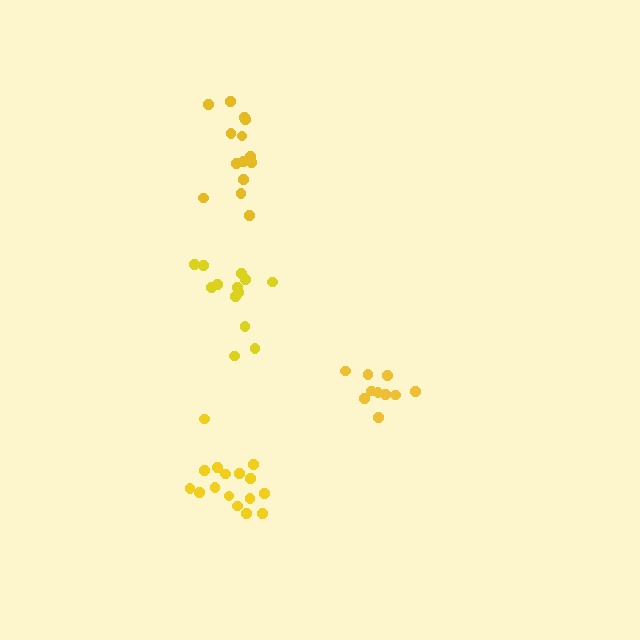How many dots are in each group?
Group 1: 10 dots, Group 2: 16 dots, Group 3: 13 dots, Group 4: 14 dots (53 total).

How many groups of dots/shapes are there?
There are 4 groups.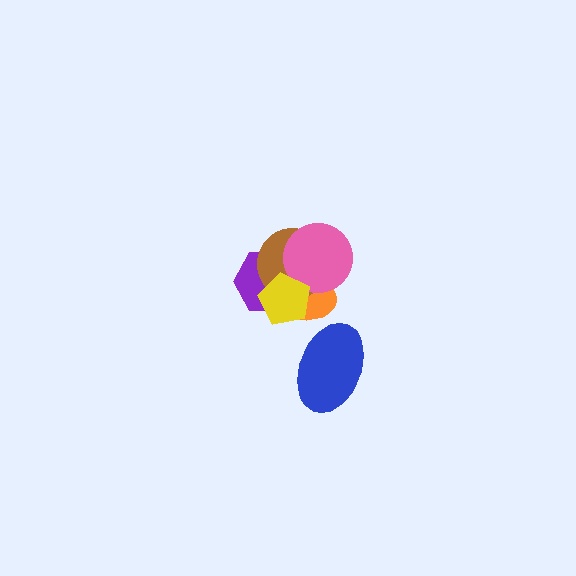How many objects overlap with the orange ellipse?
4 objects overlap with the orange ellipse.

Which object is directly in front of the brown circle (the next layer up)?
The pink circle is directly in front of the brown circle.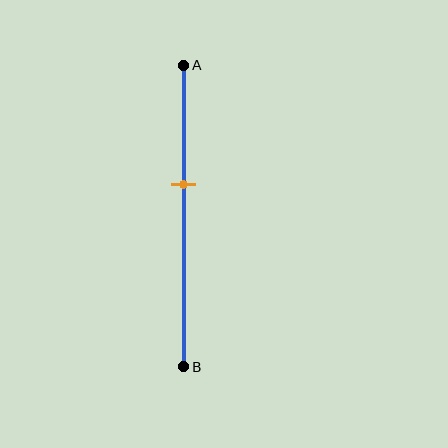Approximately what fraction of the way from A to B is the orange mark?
The orange mark is approximately 40% of the way from A to B.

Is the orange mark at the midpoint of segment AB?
No, the mark is at about 40% from A, not at the 50% midpoint.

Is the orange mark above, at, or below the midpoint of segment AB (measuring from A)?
The orange mark is above the midpoint of segment AB.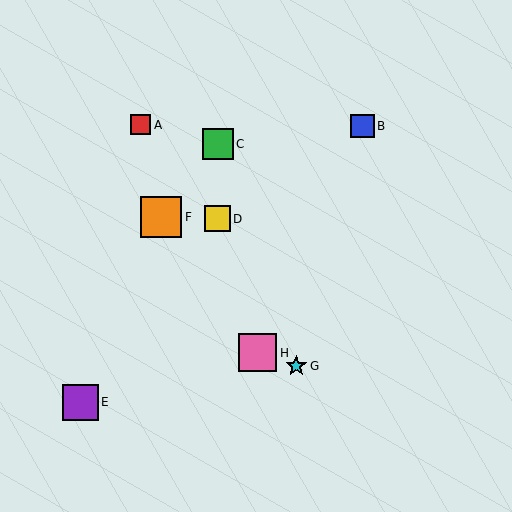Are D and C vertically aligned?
Yes, both are at x≈218.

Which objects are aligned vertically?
Objects C, D are aligned vertically.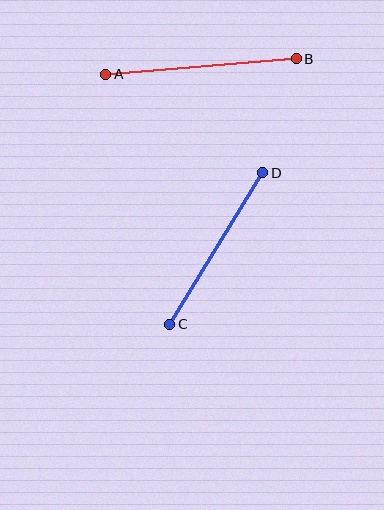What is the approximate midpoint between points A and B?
The midpoint is at approximately (201, 67) pixels.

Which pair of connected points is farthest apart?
Points A and B are farthest apart.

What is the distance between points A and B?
The distance is approximately 191 pixels.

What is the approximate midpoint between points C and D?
The midpoint is at approximately (216, 249) pixels.